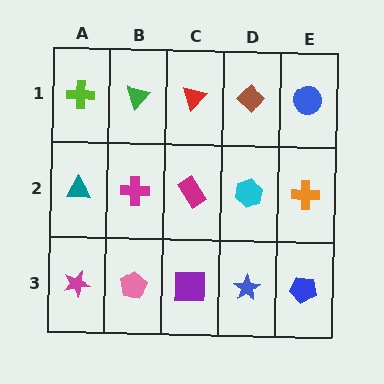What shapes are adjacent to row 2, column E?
A blue circle (row 1, column E), a blue pentagon (row 3, column E), a cyan hexagon (row 2, column D).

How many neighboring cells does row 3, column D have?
3.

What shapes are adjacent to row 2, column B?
A green triangle (row 1, column B), a pink pentagon (row 3, column B), a teal triangle (row 2, column A), a magenta rectangle (row 2, column C).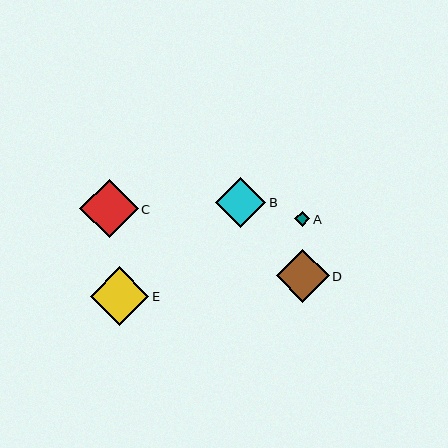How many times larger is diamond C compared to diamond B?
Diamond C is approximately 1.2 times the size of diamond B.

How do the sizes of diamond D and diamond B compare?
Diamond D and diamond B are approximately the same size.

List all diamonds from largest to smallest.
From largest to smallest: C, E, D, B, A.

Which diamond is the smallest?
Diamond A is the smallest with a size of approximately 15 pixels.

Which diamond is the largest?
Diamond C is the largest with a size of approximately 59 pixels.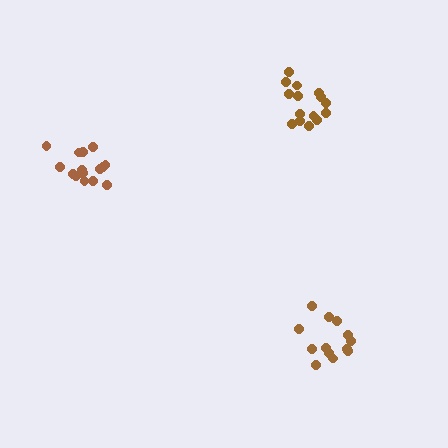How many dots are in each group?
Group 1: 15 dots, Group 2: 15 dots, Group 3: 13 dots (43 total).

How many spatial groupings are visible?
There are 3 spatial groupings.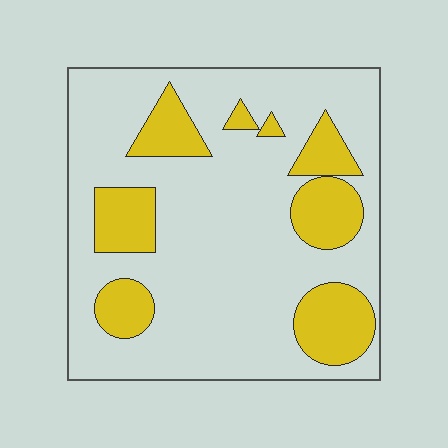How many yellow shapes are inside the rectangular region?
8.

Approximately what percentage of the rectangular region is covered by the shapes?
Approximately 25%.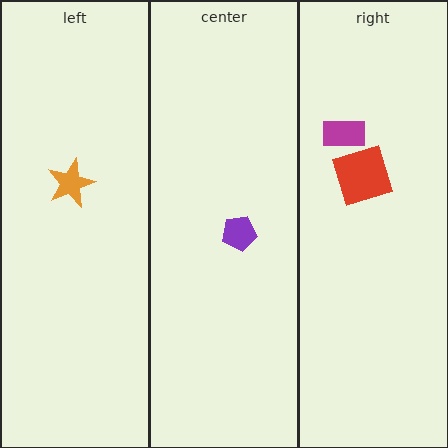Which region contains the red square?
The right region.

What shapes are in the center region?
The purple pentagon.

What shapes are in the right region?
The red square, the magenta rectangle.